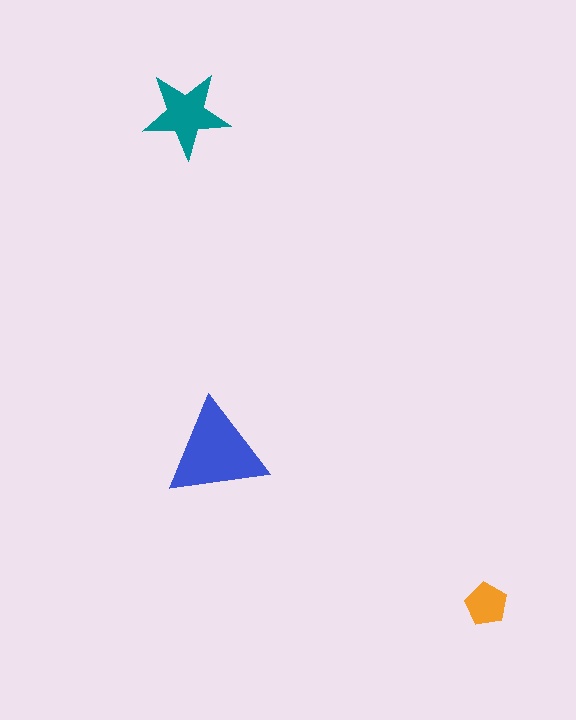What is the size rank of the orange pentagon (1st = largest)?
3rd.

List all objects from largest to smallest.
The blue triangle, the teal star, the orange pentagon.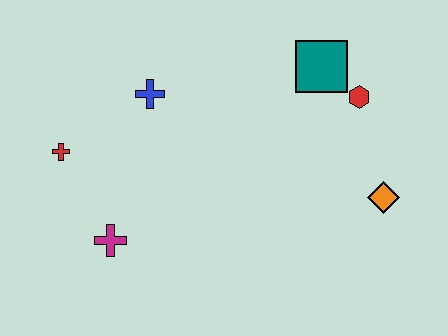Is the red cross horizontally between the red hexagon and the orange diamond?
No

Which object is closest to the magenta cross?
The red cross is closest to the magenta cross.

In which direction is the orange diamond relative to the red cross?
The orange diamond is to the right of the red cross.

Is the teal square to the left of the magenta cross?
No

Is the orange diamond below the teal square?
Yes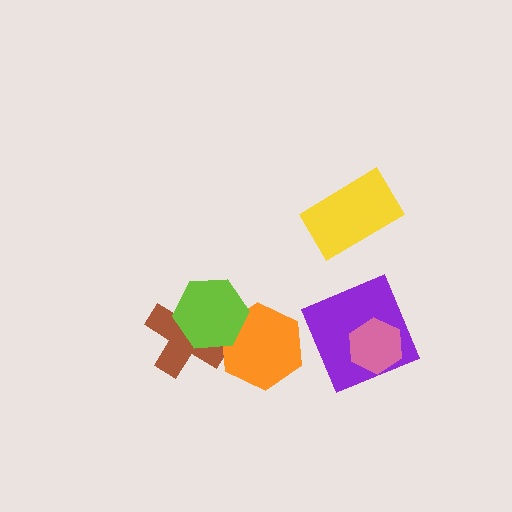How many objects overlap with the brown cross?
2 objects overlap with the brown cross.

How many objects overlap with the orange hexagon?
2 objects overlap with the orange hexagon.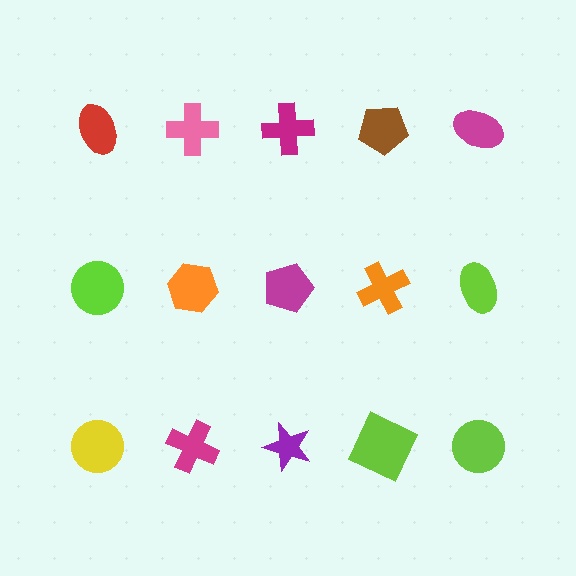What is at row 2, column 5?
A lime ellipse.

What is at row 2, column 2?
An orange hexagon.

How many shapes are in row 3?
5 shapes.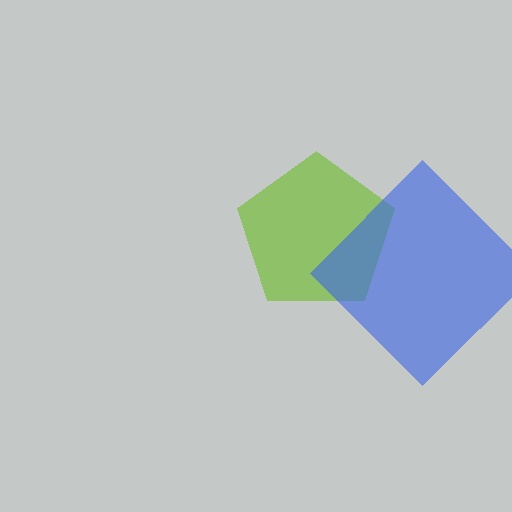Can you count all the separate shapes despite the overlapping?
Yes, there are 2 separate shapes.